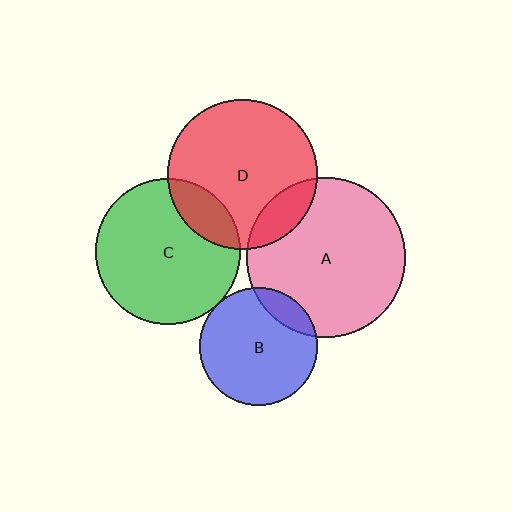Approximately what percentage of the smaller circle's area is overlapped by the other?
Approximately 15%.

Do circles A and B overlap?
Yes.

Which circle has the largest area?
Circle A (pink).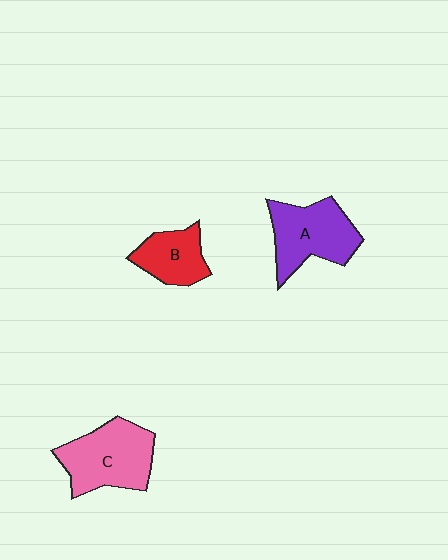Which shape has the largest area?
Shape C (pink).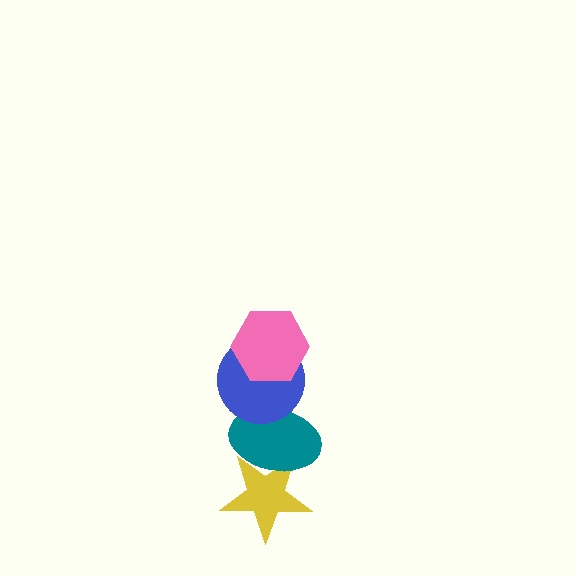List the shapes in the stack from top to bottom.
From top to bottom: the pink hexagon, the blue circle, the teal ellipse, the yellow star.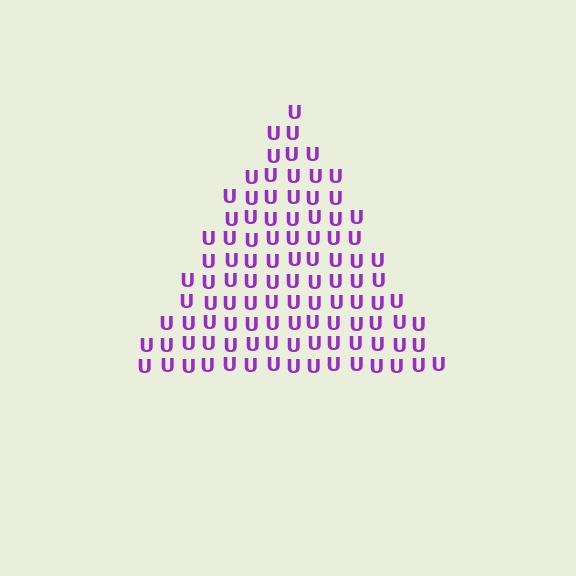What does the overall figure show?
The overall figure shows a triangle.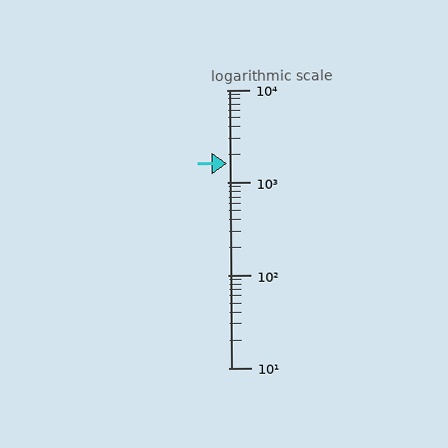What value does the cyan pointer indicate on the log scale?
The pointer indicates approximately 1600.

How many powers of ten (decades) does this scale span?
The scale spans 3 decades, from 10 to 10000.